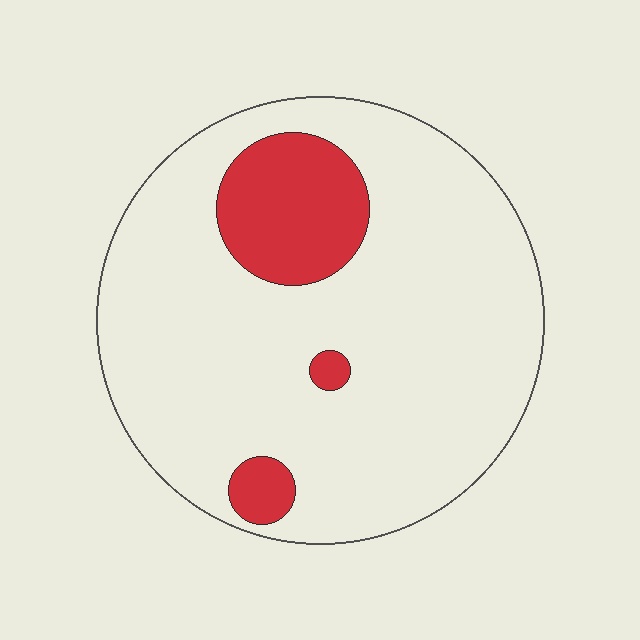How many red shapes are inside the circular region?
3.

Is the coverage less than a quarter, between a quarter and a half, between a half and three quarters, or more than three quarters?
Less than a quarter.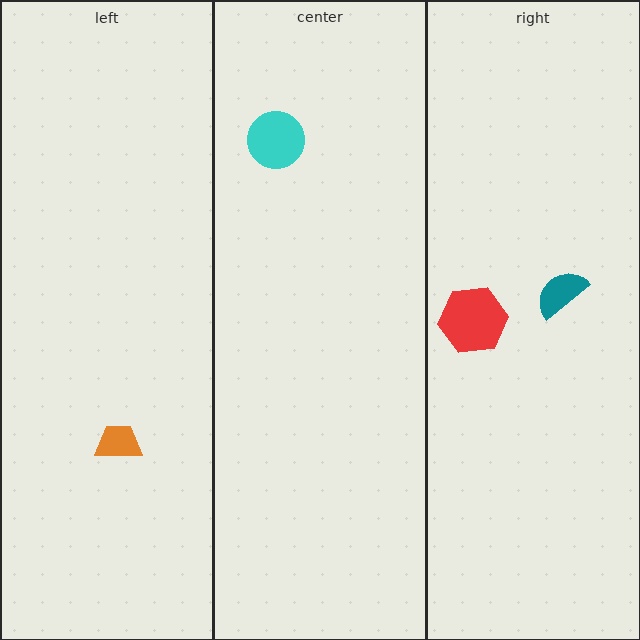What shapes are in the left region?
The orange trapezoid.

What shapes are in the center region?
The cyan circle.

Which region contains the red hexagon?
The right region.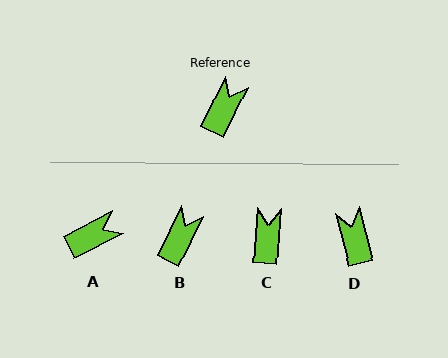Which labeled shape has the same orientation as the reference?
B.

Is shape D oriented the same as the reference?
No, it is off by about 41 degrees.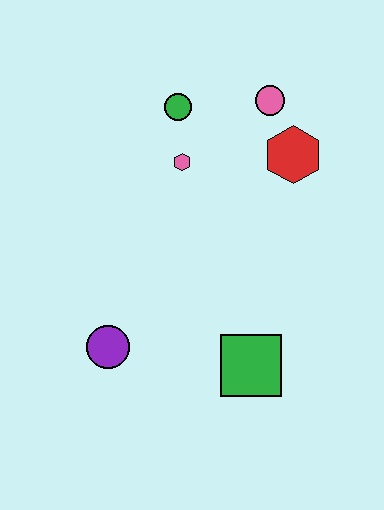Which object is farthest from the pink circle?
The purple circle is farthest from the pink circle.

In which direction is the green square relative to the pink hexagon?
The green square is below the pink hexagon.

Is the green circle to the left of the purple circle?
No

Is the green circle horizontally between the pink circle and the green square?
No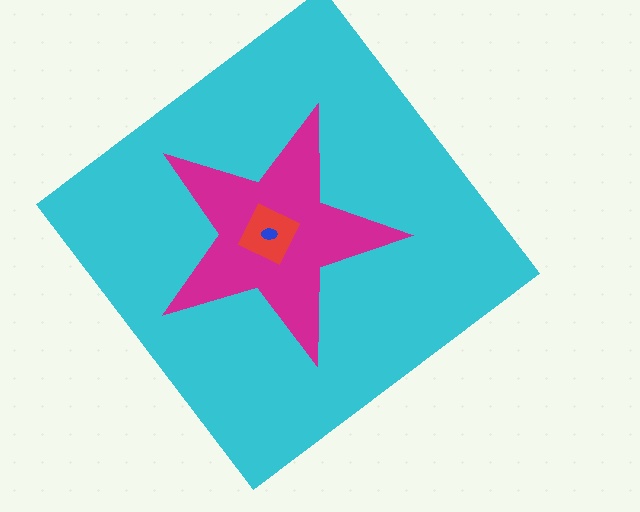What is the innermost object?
The blue ellipse.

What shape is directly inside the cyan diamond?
The magenta star.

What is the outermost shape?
The cyan diamond.